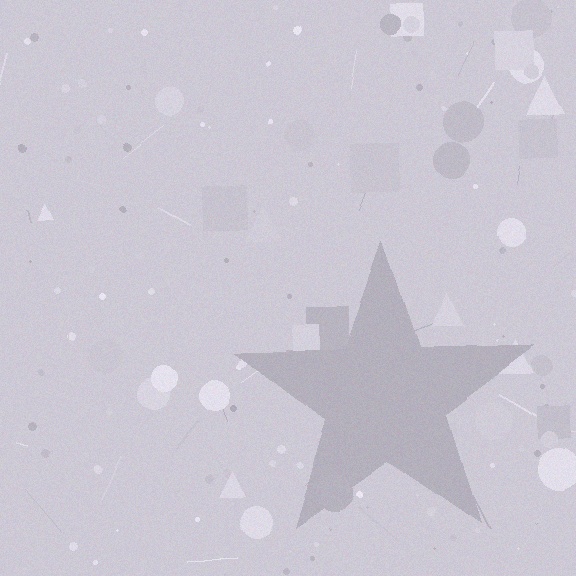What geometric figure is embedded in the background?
A star is embedded in the background.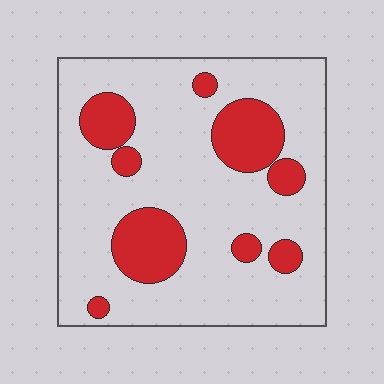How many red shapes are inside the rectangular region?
9.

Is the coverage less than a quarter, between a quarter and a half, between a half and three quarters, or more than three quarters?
Less than a quarter.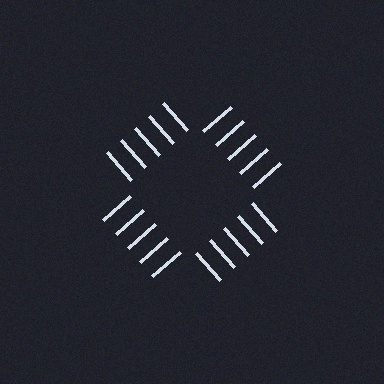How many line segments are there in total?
20 — 5 along each of the 4 edges.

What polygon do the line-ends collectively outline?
An illusory square — the line segments terminate on its edges but no continuous stroke is drawn.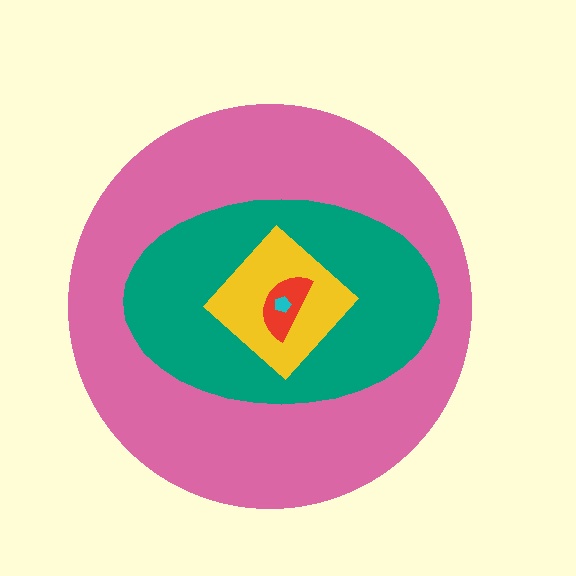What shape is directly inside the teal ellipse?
The yellow diamond.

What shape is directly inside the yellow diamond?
The red semicircle.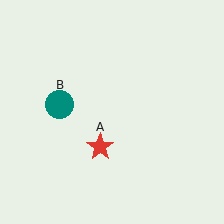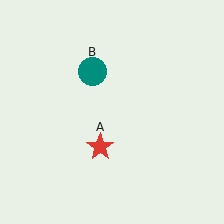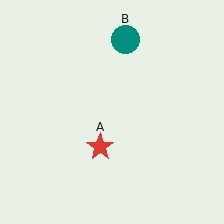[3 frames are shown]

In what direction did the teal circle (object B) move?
The teal circle (object B) moved up and to the right.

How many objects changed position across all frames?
1 object changed position: teal circle (object B).